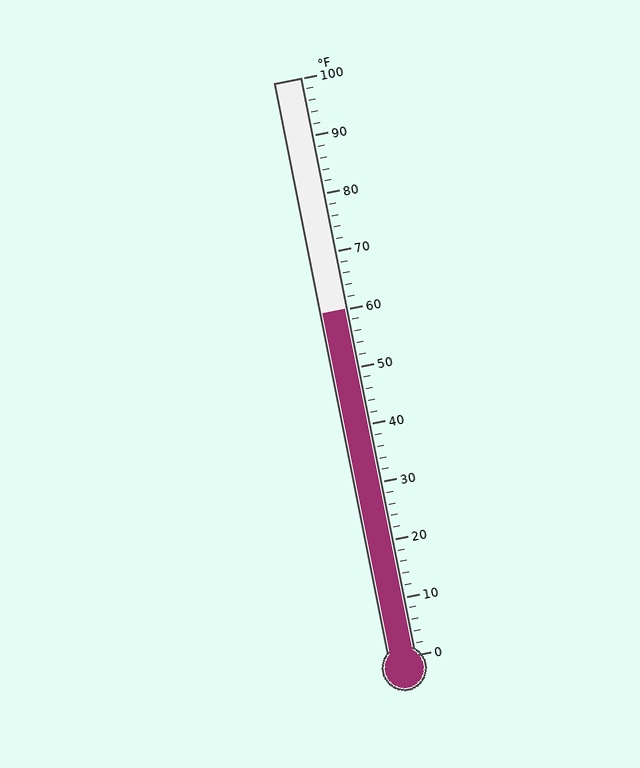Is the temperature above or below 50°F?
The temperature is above 50°F.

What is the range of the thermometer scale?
The thermometer scale ranges from 0°F to 100°F.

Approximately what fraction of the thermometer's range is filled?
The thermometer is filled to approximately 60% of its range.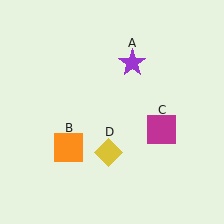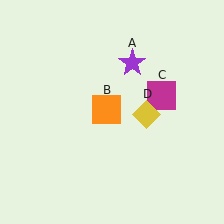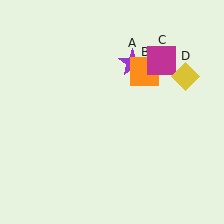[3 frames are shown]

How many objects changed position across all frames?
3 objects changed position: orange square (object B), magenta square (object C), yellow diamond (object D).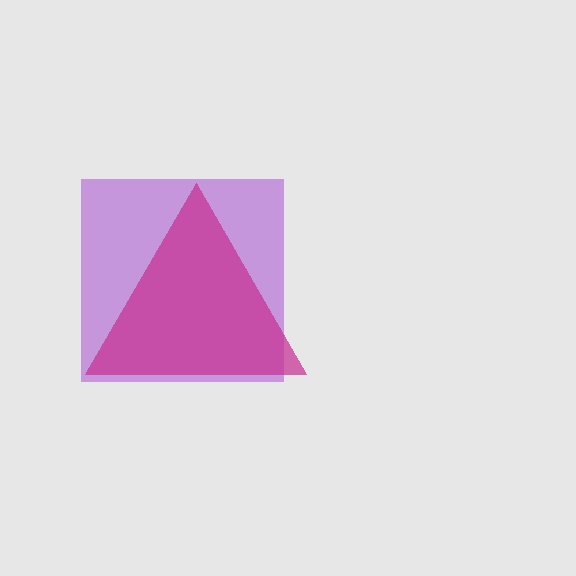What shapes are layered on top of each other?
The layered shapes are: a purple square, a magenta triangle.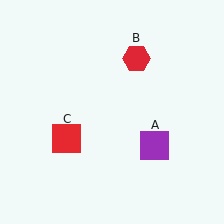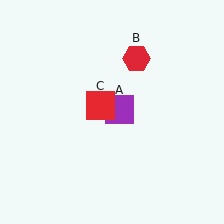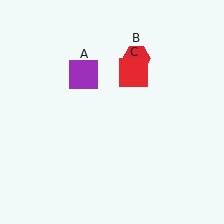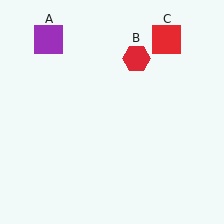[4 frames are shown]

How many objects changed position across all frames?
2 objects changed position: purple square (object A), red square (object C).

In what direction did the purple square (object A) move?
The purple square (object A) moved up and to the left.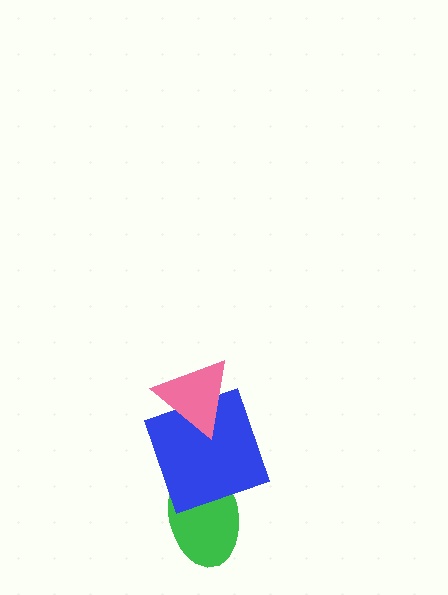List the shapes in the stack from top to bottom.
From top to bottom: the pink triangle, the blue square, the green ellipse.